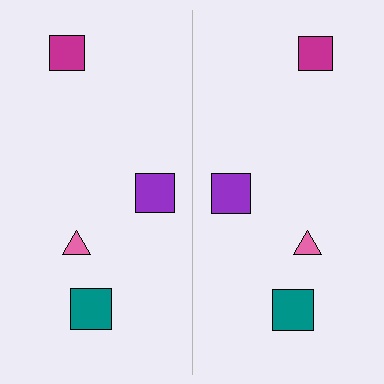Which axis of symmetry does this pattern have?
The pattern has a vertical axis of symmetry running through the center of the image.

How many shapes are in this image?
There are 8 shapes in this image.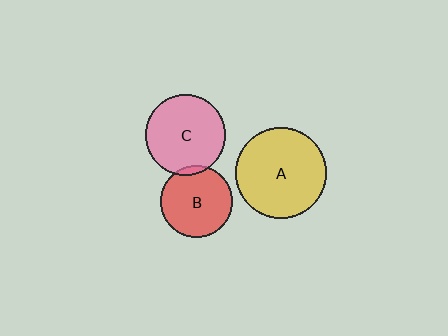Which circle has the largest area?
Circle A (yellow).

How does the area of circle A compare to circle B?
Approximately 1.6 times.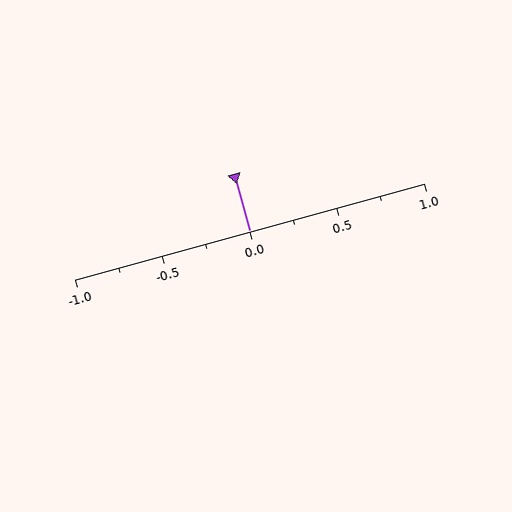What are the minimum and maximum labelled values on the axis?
The axis runs from -1.0 to 1.0.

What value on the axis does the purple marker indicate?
The marker indicates approximately 0.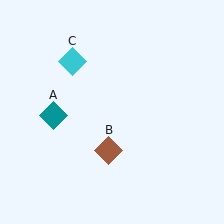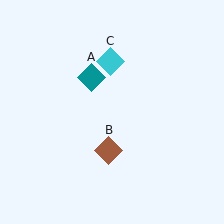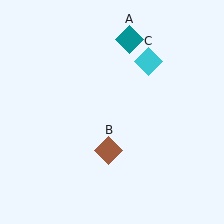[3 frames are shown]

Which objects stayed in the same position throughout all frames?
Brown diamond (object B) remained stationary.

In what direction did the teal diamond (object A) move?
The teal diamond (object A) moved up and to the right.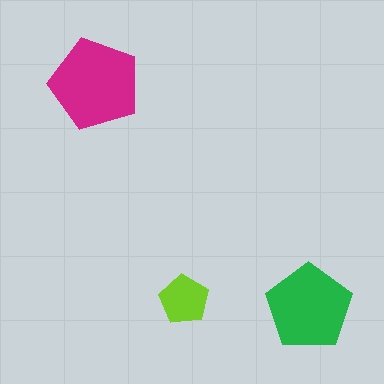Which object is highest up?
The magenta pentagon is topmost.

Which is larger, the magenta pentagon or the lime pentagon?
The magenta one.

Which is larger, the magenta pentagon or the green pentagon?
The magenta one.